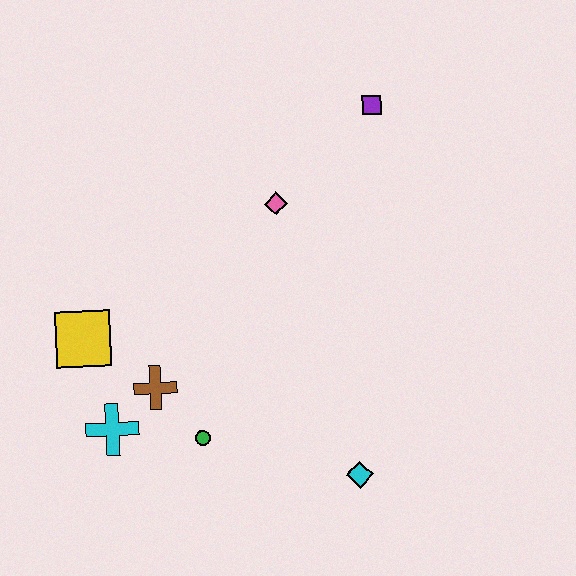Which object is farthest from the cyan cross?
The purple square is farthest from the cyan cross.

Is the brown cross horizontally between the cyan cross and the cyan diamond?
Yes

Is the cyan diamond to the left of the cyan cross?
No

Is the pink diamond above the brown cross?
Yes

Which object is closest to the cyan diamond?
The green circle is closest to the cyan diamond.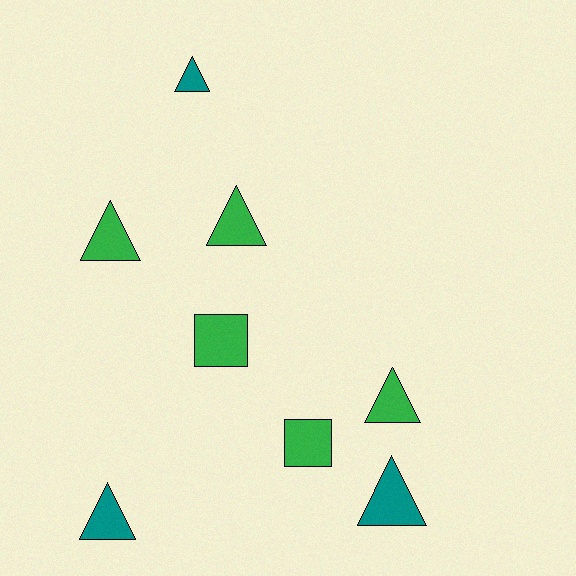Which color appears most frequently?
Green, with 5 objects.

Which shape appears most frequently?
Triangle, with 6 objects.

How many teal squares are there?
There are no teal squares.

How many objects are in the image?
There are 8 objects.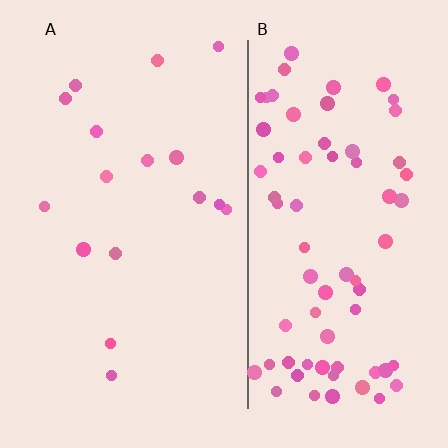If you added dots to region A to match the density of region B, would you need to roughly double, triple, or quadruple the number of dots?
Approximately quadruple.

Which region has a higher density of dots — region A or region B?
B (the right).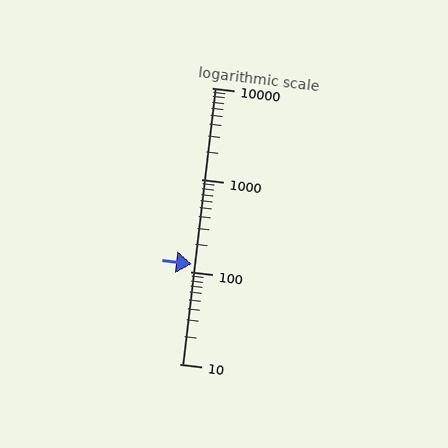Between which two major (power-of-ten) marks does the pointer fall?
The pointer is between 100 and 1000.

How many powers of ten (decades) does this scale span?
The scale spans 3 decades, from 10 to 10000.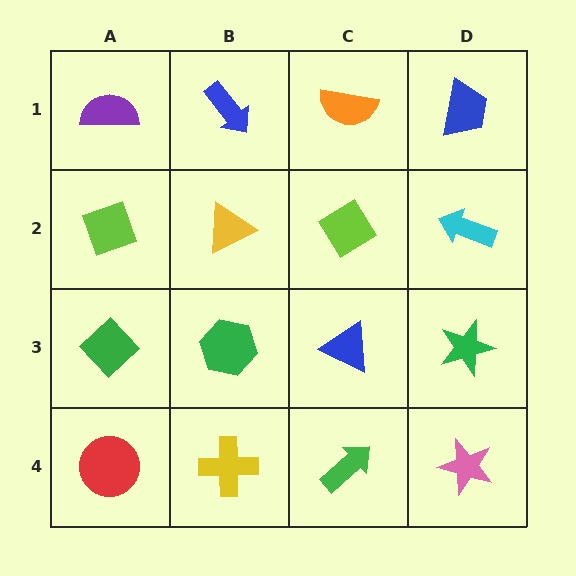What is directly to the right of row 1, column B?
An orange semicircle.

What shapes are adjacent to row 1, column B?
A yellow triangle (row 2, column B), a purple semicircle (row 1, column A), an orange semicircle (row 1, column C).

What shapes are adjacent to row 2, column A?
A purple semicircle (row 1, column A), a green diamond (row 3, column A), a yellow triangle (row 2, column B).